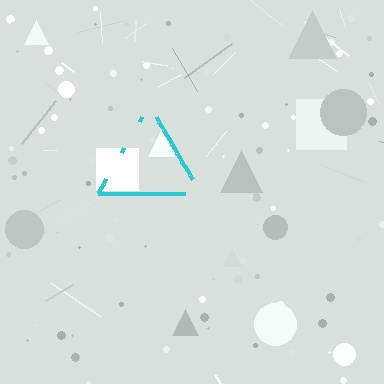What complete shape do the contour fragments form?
The contour fragments form a triangle.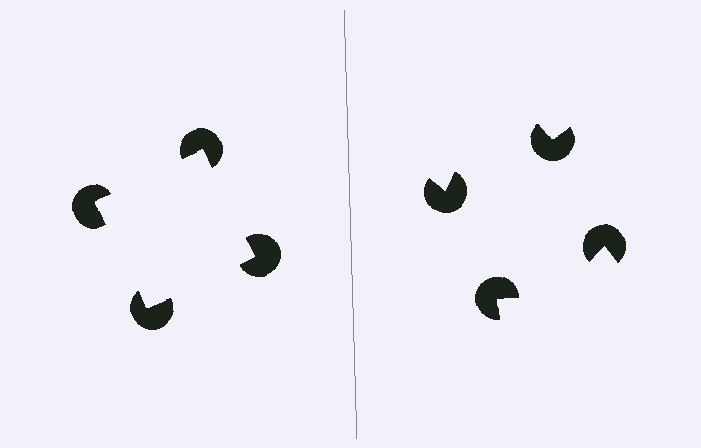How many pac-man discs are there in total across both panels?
8 — 4 on each side.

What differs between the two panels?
The pac-man discs are positioned identically on both sides; only the wedge orientations differ. On the left they align to a square; on the right they are misaligned.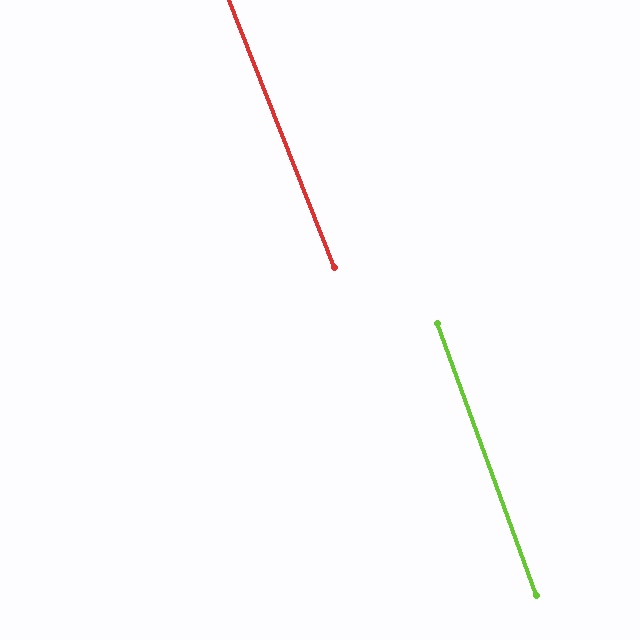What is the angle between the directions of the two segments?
Approximately 1 degree.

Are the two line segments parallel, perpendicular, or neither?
Parallel — their directions differ by only 1.3°.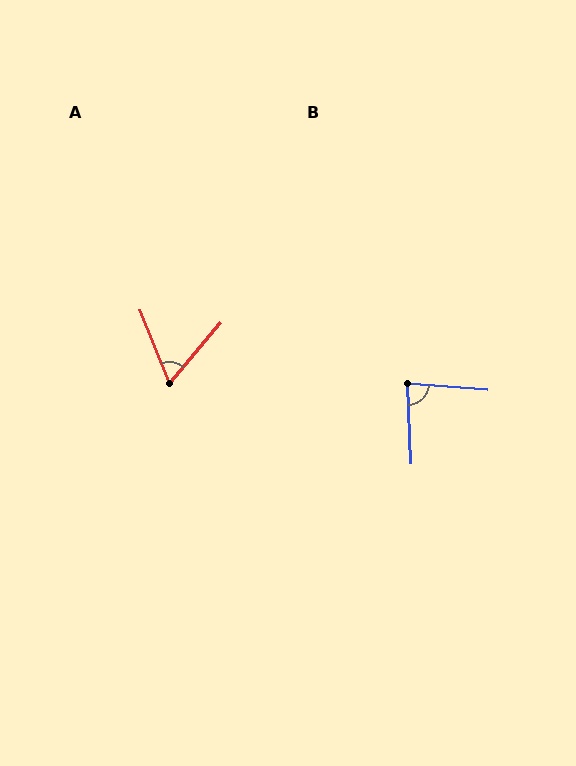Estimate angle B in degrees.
Approximately 83 degrees.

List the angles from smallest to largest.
A (62°), B (83°).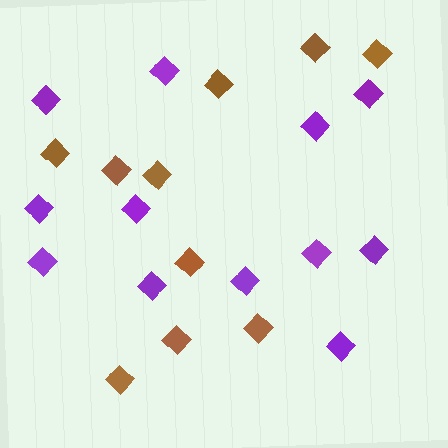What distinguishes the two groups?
There are 2 groups: one group of brown diamonds (10) and one group of purple diamonds (12).